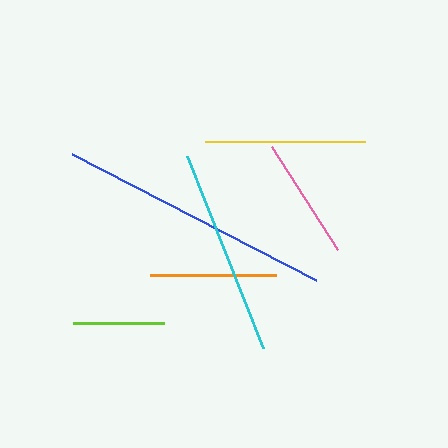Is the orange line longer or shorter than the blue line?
The blue line is longer than the orange line.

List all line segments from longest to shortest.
From longest to shortest: blue, cyan, yellow, orange, pink, lime.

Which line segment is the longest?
The blue line is the longest at approximately 275 pixels.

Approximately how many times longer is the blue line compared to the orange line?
The blue line is approximately 2.2 times the length of the orange line.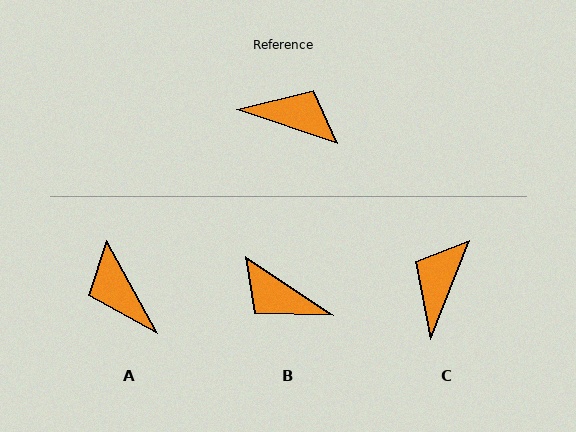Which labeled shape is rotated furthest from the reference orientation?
B, about 165 degrees away.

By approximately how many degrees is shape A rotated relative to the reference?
Approximately 138 degrees counter-clockwise.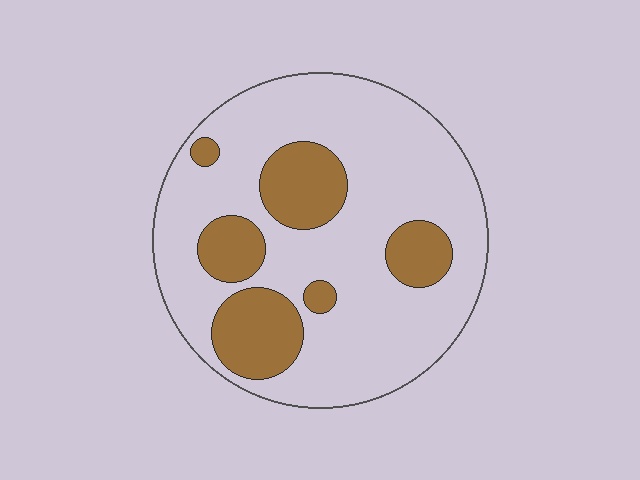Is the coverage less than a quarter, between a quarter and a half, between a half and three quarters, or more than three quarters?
Less than a quarter.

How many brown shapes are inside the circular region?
6.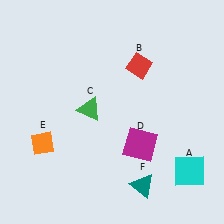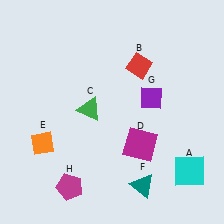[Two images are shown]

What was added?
A purple diamond (G), a magenta pentagon (H) were added in Image 2.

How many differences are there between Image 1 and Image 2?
There are 2 differences between the two images.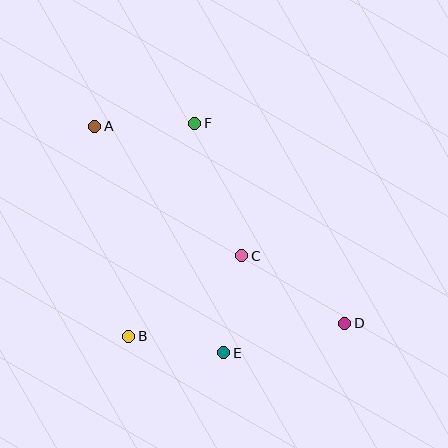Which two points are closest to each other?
Points B and E are closest to each other.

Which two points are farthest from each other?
Points A and D are farthest from each other.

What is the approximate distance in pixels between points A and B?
The distance between A and B is approximately 213 pixels.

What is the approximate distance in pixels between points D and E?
The distance between D and E is approximately 125 pixels.